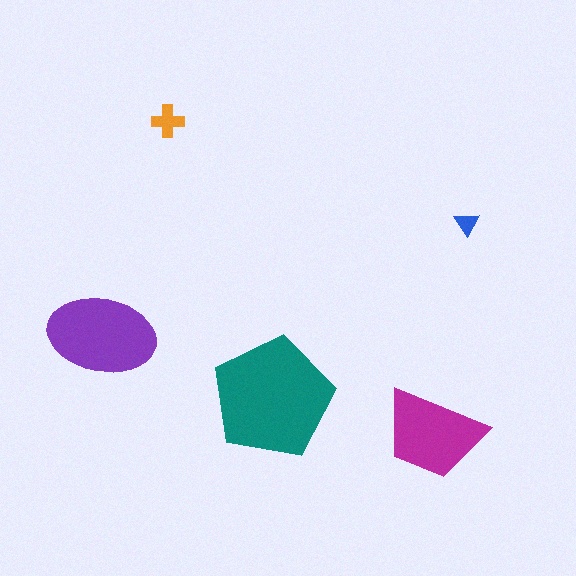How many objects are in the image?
There are 5 objects in the image.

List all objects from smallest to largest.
The blue triangle, the orange cross, the magenta trapezoid, the purple ellipse, the teal pentagon.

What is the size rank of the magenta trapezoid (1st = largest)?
3rd.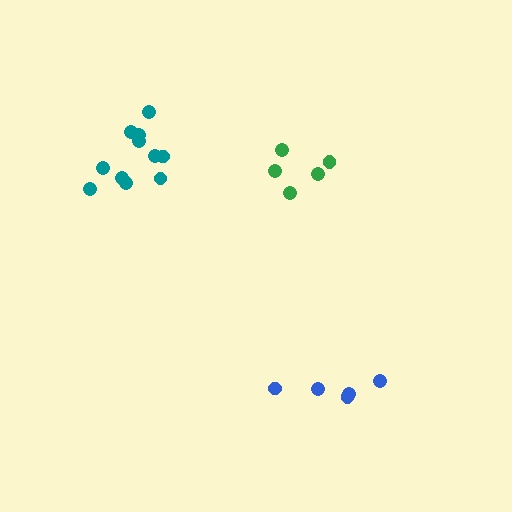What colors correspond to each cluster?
The clusters are colored: blue, teal, green.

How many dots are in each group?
Group 1: 5 dots, Group 2: 11 dots, Group 3: 5 dots (21 total).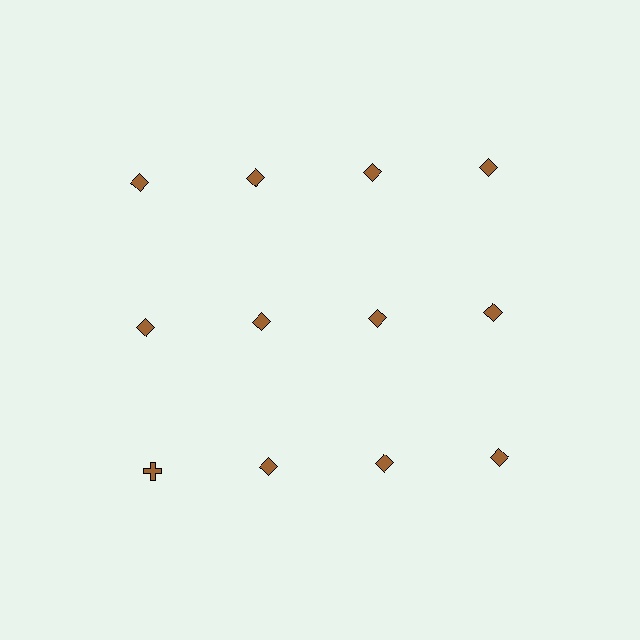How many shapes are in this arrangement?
There are 12 shapes arranged in a grid pattern.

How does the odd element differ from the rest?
It has a different shape: cross instead of diamond.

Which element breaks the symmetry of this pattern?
The brown cross in the third row, leftmost column breaks the symmetry. All other shapes are brown diamonds.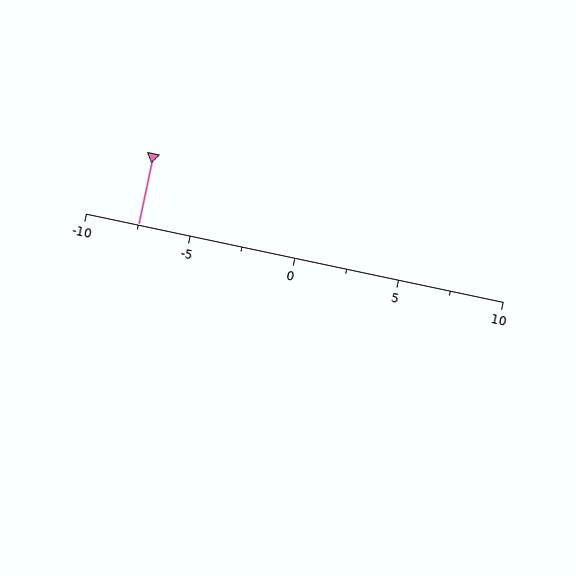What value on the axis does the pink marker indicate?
The marker indicates approximately -7.5.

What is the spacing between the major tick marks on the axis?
The major ticks are spaced 5 apart.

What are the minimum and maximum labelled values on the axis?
The axis runs from -10 to 10.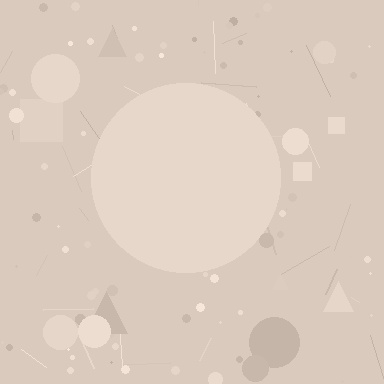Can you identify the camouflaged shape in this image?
The camouflaged shape is a circle.